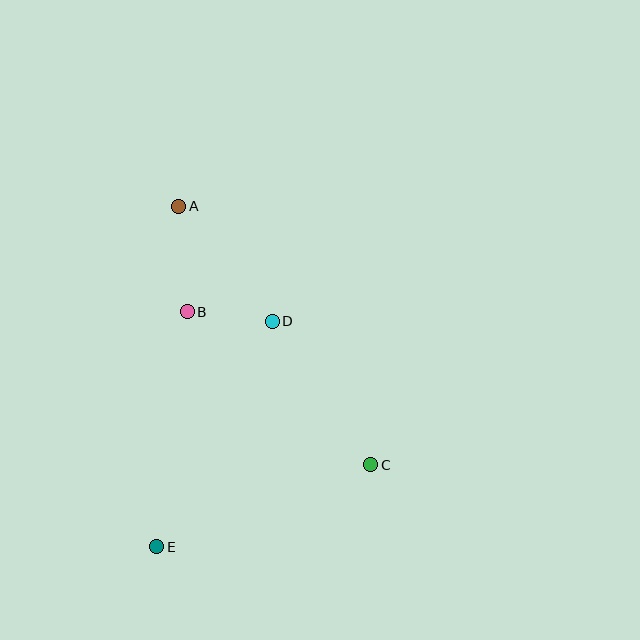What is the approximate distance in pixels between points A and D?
The distance between A and D is approximately 148 pixels.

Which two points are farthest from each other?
Points A and E are farthest from each other.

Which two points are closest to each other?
Points B and D are closest to each other.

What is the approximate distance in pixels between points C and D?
The distance between C and D is approximately 174 pixels.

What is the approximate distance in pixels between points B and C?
The distance between B and C is approximately 239 pixels.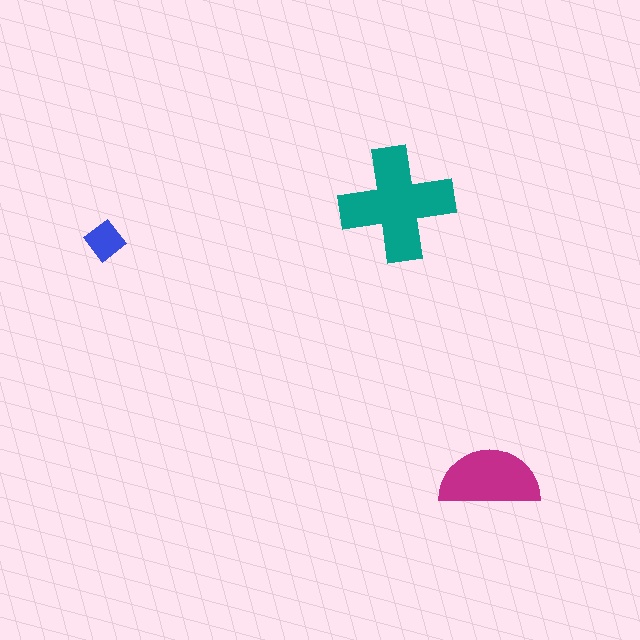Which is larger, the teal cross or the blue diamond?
The teal cross.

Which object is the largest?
The teal cross.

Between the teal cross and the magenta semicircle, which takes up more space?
The teal cross.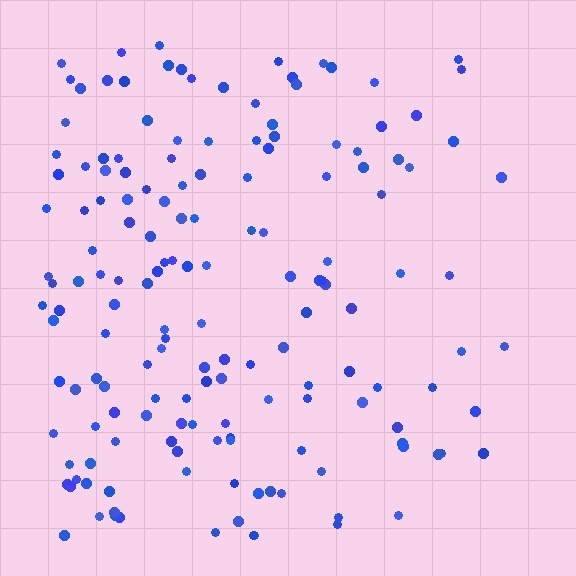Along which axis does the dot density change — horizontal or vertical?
Horizontal.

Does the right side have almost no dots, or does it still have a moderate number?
Still a moderate number, just noticeably fewer than the left.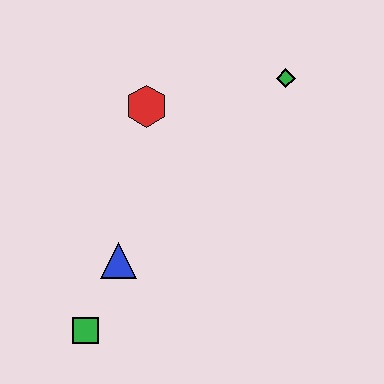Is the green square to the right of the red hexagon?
No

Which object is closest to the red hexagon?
The green diamond is closest to the red hexagon.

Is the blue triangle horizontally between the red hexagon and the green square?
Yes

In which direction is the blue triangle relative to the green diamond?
The blue triangle is below the green diamond.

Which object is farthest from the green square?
The green diamond is farthest from the green square.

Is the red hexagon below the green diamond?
Yes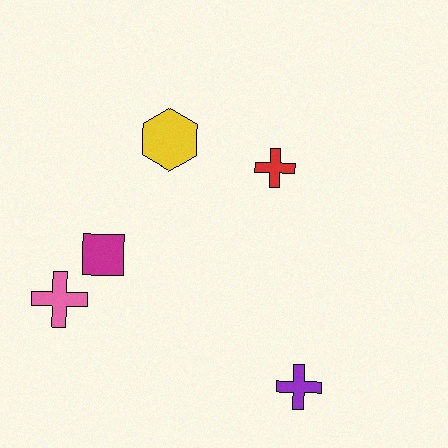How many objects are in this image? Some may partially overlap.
There are 5 objects.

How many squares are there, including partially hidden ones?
There is 1 square.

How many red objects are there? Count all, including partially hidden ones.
There is 1 red object.